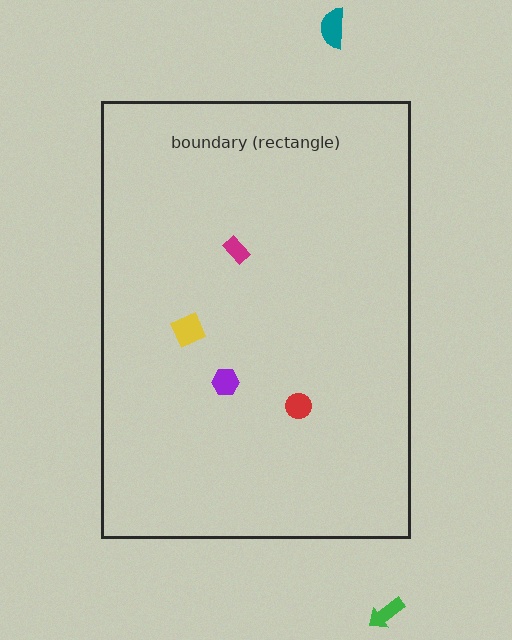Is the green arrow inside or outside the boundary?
Outside.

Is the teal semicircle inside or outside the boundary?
Outside.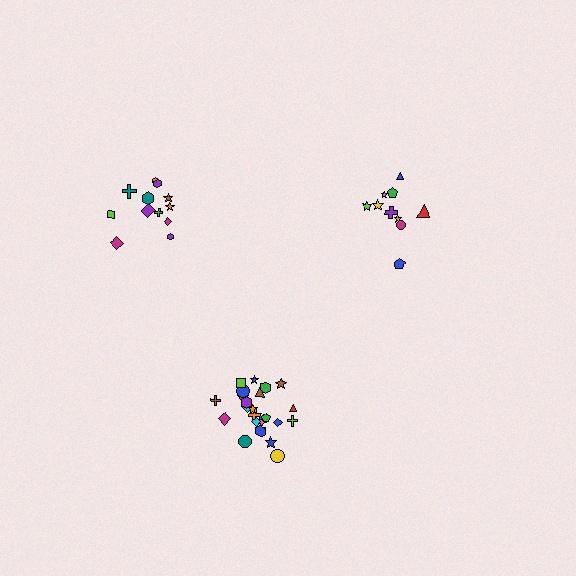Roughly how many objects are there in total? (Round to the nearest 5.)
Roughly 45 objects in total.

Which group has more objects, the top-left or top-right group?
The top-left group.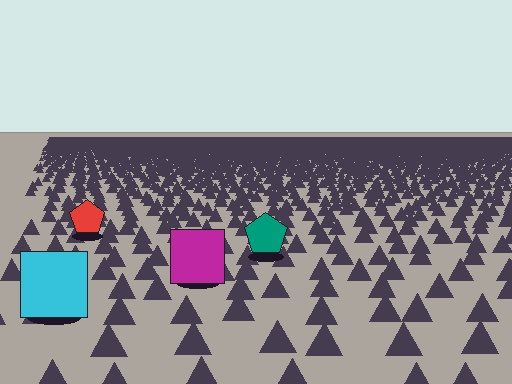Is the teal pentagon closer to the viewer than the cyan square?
No. The cyan square is closer — you can tell from the texture gradient: the ground texture is coarser near it.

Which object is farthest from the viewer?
The red pentagon is farthest from the viewer. It appears smaller and the ground texture around it is denser.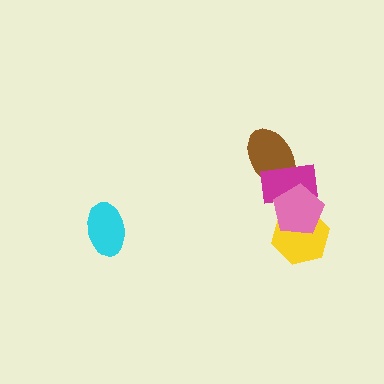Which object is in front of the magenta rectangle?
The pink pentagon is in front of the magenta rectangle.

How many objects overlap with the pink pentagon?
2 objects overlap with the pink pentagon.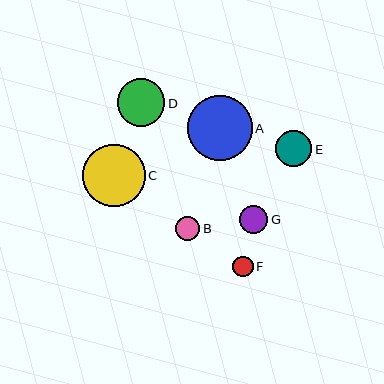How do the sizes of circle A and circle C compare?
Circle A and circle C are approximately the same size.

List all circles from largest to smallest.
From largest to smallest: A, C, D, E, G, B, F.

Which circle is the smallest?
Circle F is the smallest with a size of approximately 20 pixels.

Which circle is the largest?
Circle A is the largest with a size of approximately 65 pixels.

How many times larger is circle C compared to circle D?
Circle C is approximately 1.3 times the size of circle D.